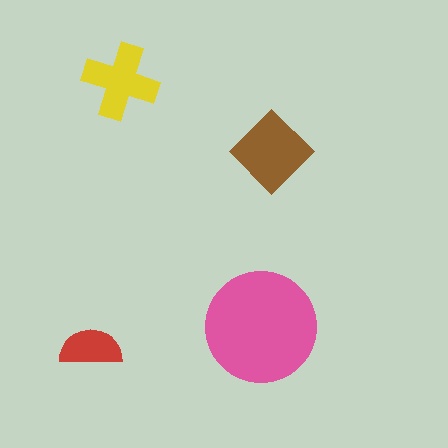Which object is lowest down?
The red semicircle is bottommost.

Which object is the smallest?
The red semicircle.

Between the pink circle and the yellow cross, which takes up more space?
The pink circle.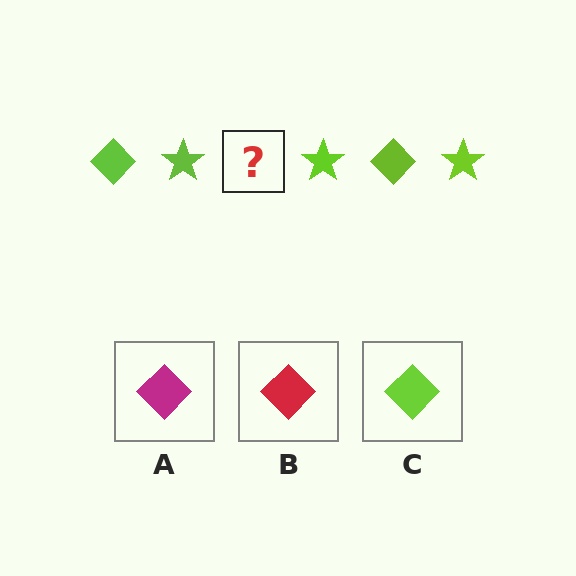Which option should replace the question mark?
Option C.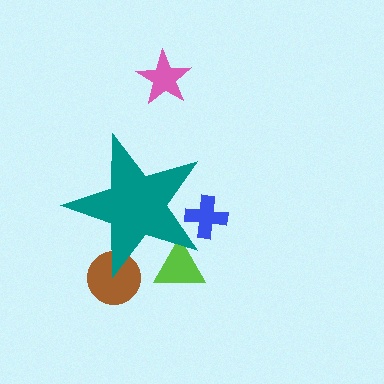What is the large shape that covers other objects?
A teal star.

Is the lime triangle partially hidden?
Yes, the lime triangle is partially hidden behind the teal star.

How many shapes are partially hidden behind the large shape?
3 shapes are partially hidden.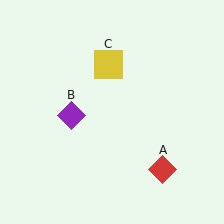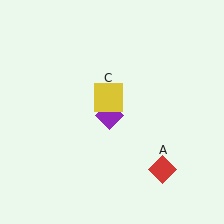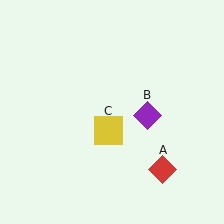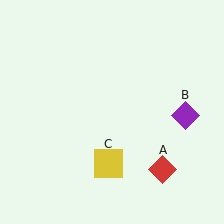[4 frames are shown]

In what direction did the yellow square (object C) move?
The yellow square (object C) moved down.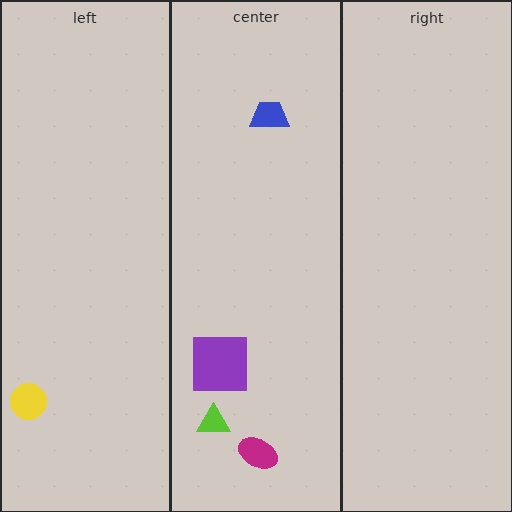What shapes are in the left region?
The yellow circle.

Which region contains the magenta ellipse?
The center region.